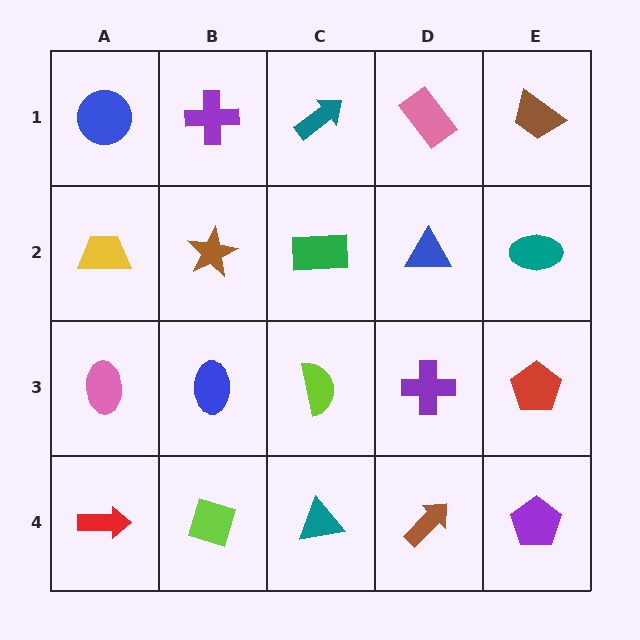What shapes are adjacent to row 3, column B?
A brown star (row 2, column B), a lime diamond (row 4, column B), a pink ellipse (row 3, column A), a lime semicircle (row 3, column C).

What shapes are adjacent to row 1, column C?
A green rectangle (row 2, column C), a purple cross (row 1, column B), a pink rectangle (row 1, column D).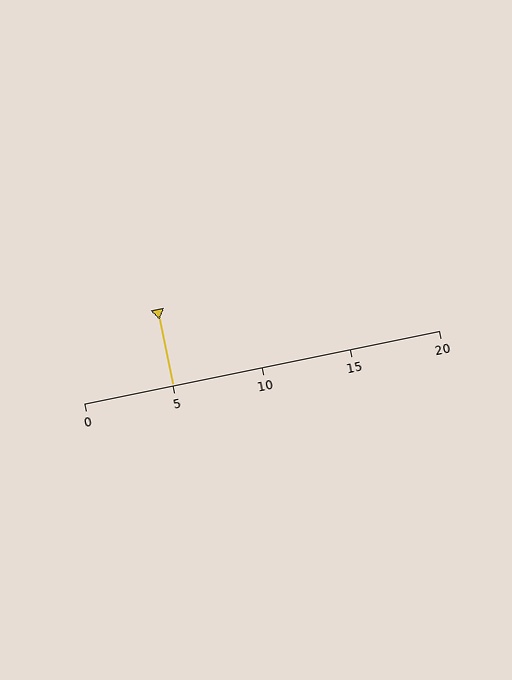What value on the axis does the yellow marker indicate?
The marker indicates approximately 5.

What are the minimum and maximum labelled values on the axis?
The axis runs from 0 to 20.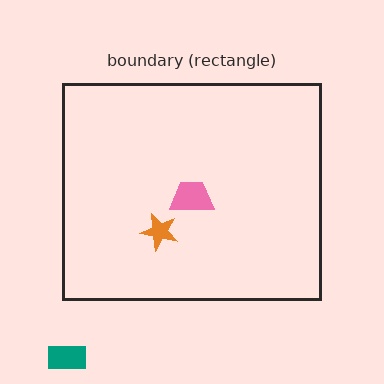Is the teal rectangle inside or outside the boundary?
Outside.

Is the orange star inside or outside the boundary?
Inside.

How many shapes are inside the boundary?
2 inside, 1 outside.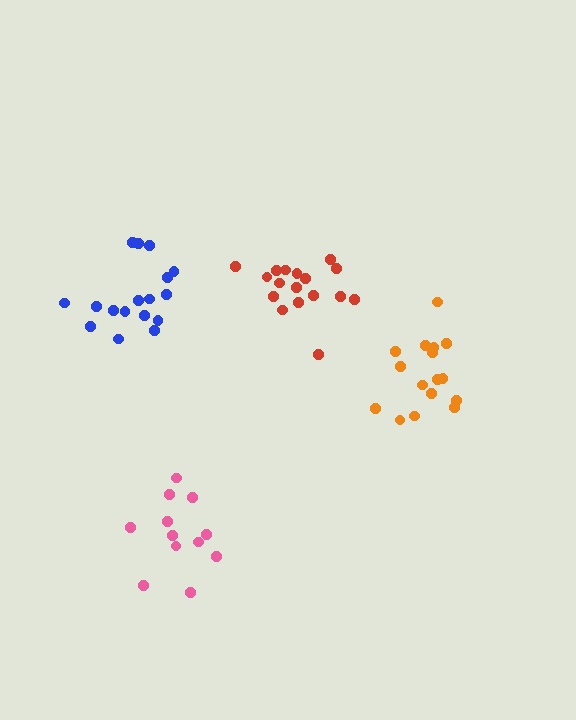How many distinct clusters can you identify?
There are 4 distinct clusters.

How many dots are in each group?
Group 1: 16 dots, Group 2: 12 dots, Group 3: 17 dots, Group 4: 17 dots (62 total).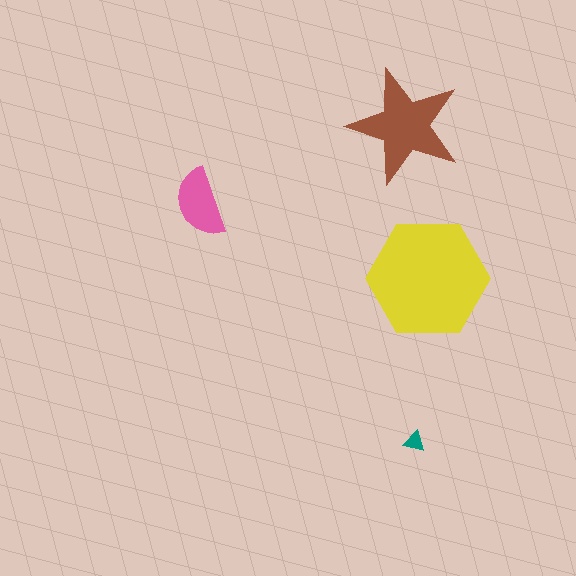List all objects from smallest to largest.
The teal triangle, the pink semicircle, the brown star, the yellow hexagon.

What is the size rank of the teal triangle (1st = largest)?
4th.